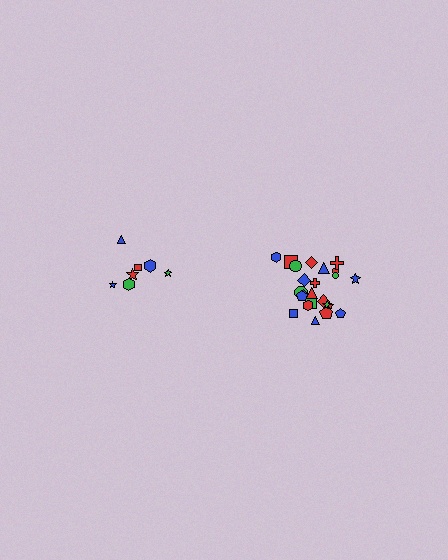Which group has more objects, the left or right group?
The right group.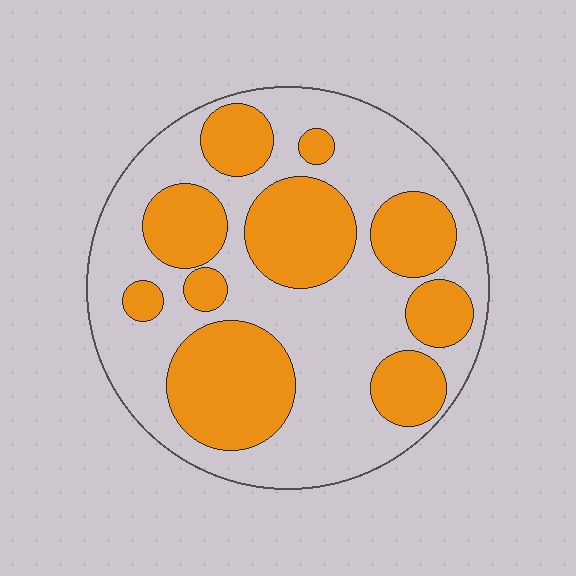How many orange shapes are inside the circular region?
10.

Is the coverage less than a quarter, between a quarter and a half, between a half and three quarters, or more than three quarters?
Between a quarter and a half.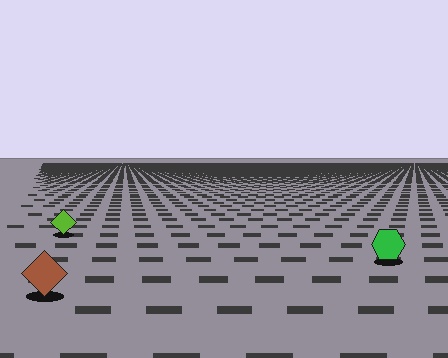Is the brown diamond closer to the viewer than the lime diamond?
Yes. The brown diamond is closer — you can tell from the texture gradient: the ground texture is coarser near it.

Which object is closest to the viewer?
The brown diamond is closest. The texture marks near it are larger and more spread out.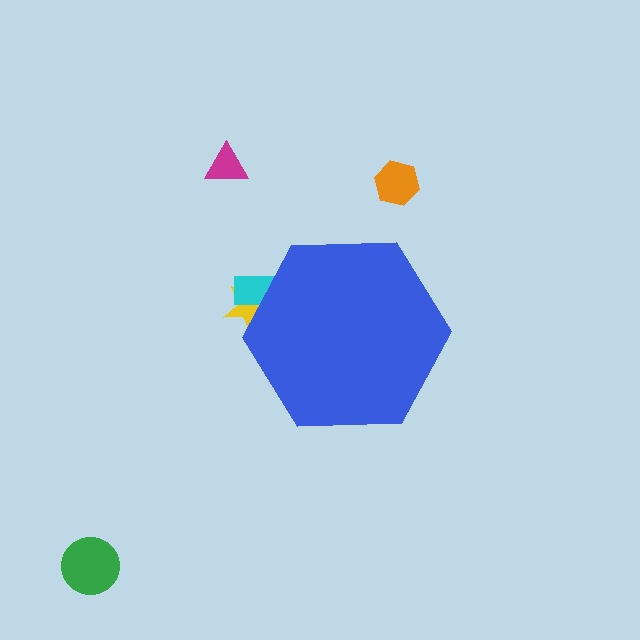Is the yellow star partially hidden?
Yes, the yellow star is partially hidden behind the blue hexagon.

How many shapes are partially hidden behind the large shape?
2 shapes are partially hidden.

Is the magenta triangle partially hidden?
No, the magenta triangle is fully visible.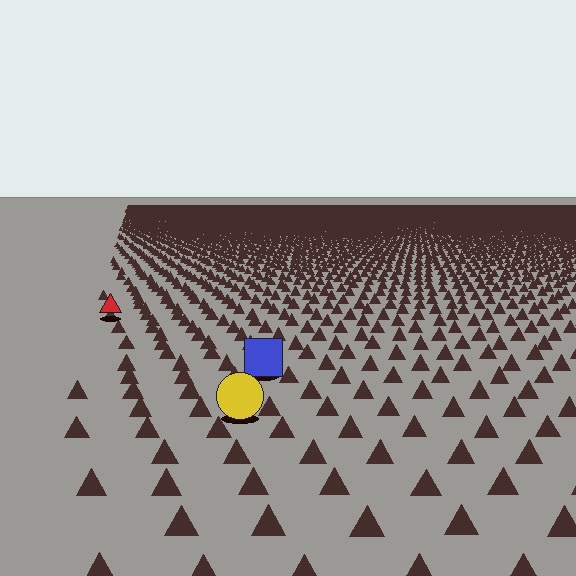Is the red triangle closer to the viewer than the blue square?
No. The blue square is closer — you can tell from the texture gradient: the ground texture is coarser near it.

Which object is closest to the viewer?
The yellow circle is closest. The texture marks near it are larger and more spread out.